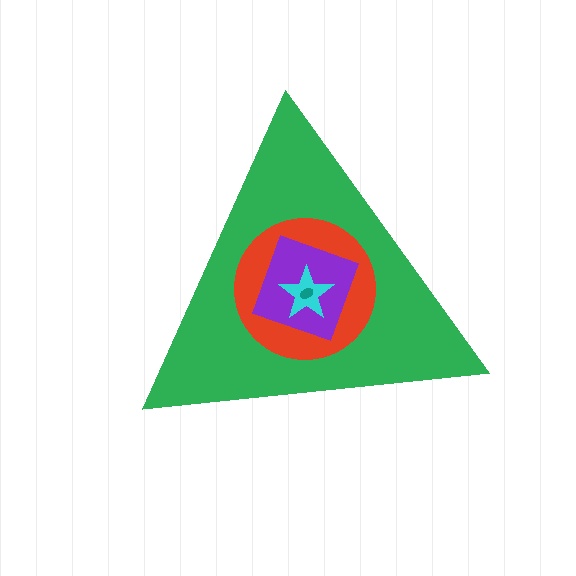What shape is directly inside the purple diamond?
The cyan star.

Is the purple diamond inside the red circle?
Yes.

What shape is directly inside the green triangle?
The red circle.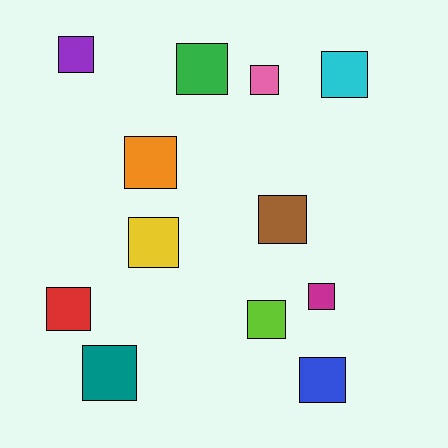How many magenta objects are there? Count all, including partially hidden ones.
There is 1 magenta object.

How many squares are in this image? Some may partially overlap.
There are 12 squares.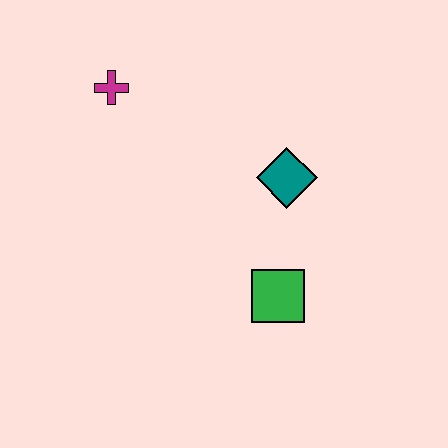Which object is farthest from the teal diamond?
The magenta cross is farthest from the teal diamond.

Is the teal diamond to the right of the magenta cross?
Yes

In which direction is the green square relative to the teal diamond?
The green square is below the teal diamond.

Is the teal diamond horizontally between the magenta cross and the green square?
No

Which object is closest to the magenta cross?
The teal diamond is closest to the magenta cross.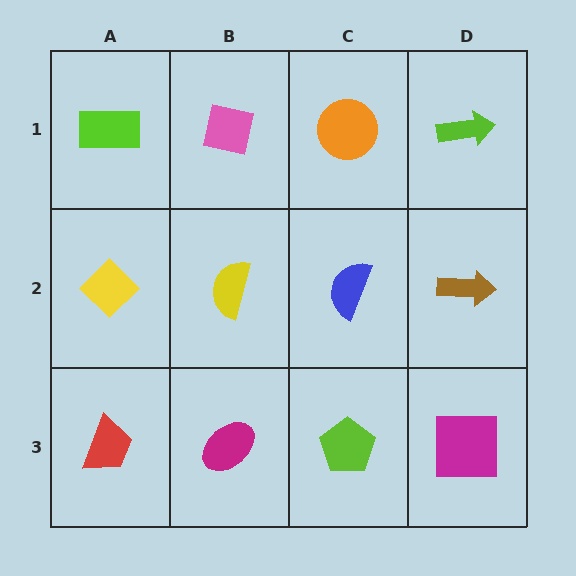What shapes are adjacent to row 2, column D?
A lime arrow (row 1, column D), a magenta square (row 3, column D), a blue semicircle (row 2, column C).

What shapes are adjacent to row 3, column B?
A yellow semicircle (row 2, column B), a red trapezoid (row 3, column A), a lime pentagon (row 3, column C).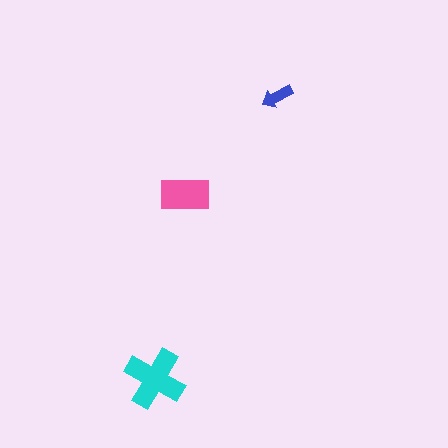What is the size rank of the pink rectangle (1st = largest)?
2nd.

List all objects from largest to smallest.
The cyan cross, the pink rectangle, the blue arrow.